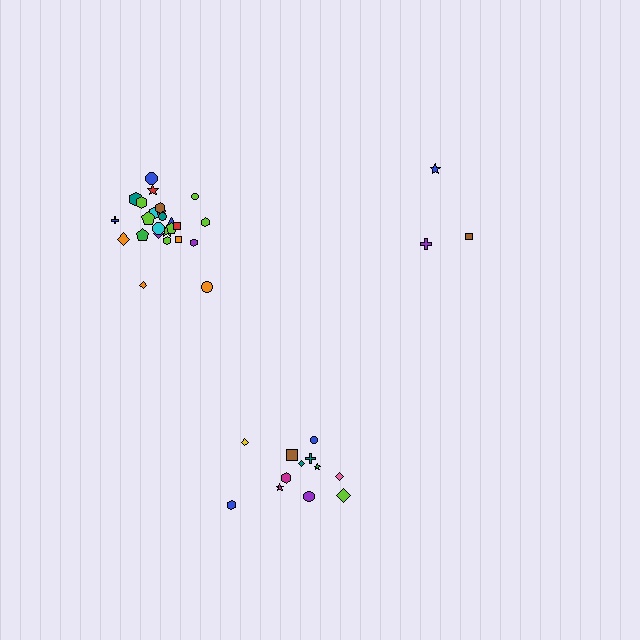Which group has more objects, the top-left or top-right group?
The top-left group.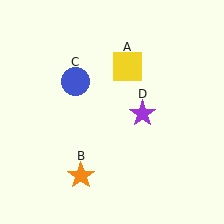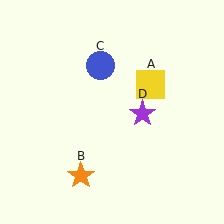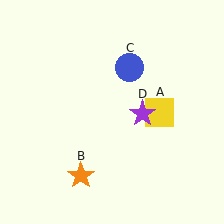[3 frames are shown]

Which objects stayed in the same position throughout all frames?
Orange star (object B) and purple star (object D) remained stationary.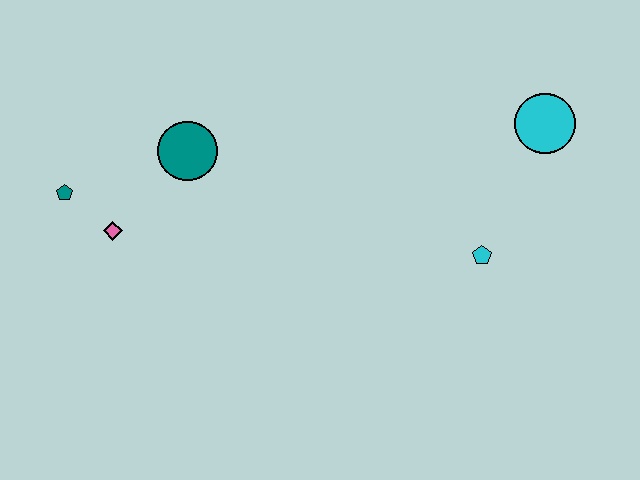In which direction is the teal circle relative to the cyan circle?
The teal circle is to the left of the cyan circle.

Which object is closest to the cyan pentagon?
The cyan circle is closest to the cyan pentagon.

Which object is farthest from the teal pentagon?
The cyan circle is farthest from the teal pentagon.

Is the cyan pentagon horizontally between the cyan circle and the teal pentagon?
Yes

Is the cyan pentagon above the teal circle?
No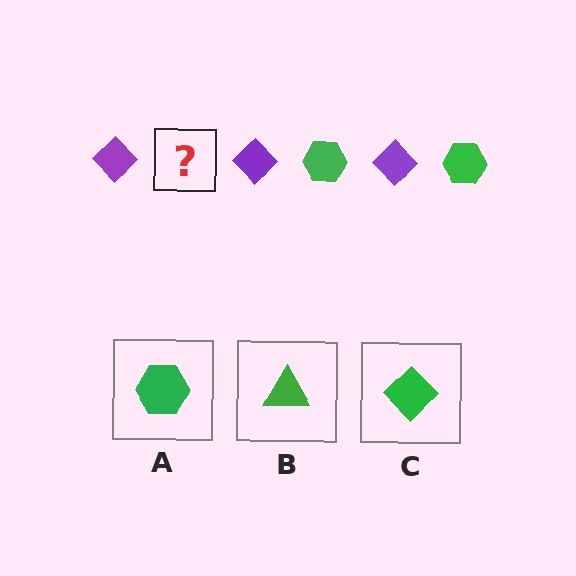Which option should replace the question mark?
Option A.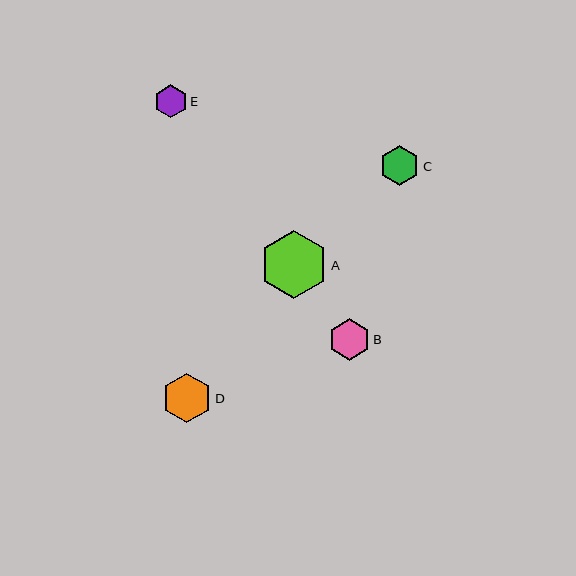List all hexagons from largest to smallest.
From largest to smallest: A, D, B, C, E.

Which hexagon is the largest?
Hexagon A is the largest with a size of approximately 68 pixels.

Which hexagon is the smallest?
Hexagon E is the smallest with a size of approximately 33 pixels.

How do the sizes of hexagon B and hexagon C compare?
Hexagon B and hexagon C are approximately the same size.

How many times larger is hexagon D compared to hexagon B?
Hexagon D is approximately 1.2 times the size of hexagon B.